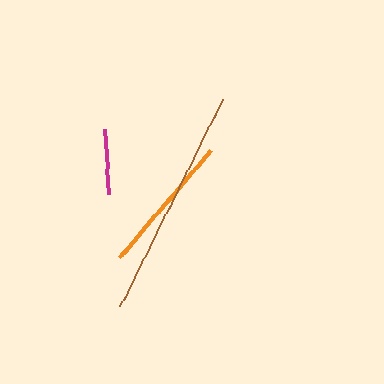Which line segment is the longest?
The brown line is the longest at approximately 232 pixels.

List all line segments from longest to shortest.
From longest to shortest: brown, orange, magenta.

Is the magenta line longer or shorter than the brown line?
The brown line is longer than the magenta line.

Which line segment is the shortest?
The magenta line is the shortest at approximately 65 pixels.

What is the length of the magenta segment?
The magenta segment is approximately 65 pixels long.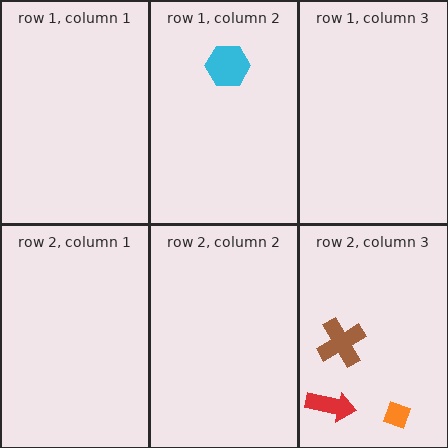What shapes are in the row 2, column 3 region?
The brown cross, the orange diamond, the red arrow.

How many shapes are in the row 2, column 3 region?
3.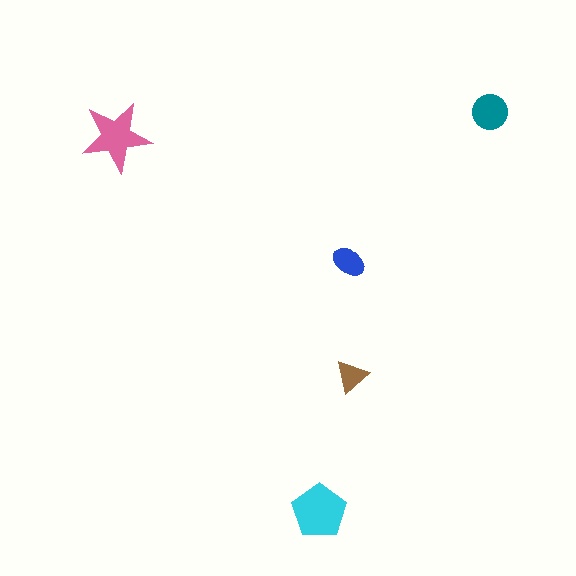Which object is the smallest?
The brown triangle.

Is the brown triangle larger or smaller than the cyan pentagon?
Smaller.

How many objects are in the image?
There are 5 objects in the image.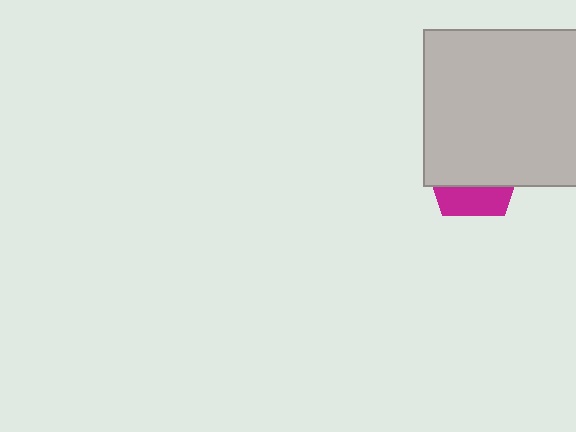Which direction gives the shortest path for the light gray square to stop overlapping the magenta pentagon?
Moving up gives the shortest separation.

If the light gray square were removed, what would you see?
You would see the complete magenta pentagon.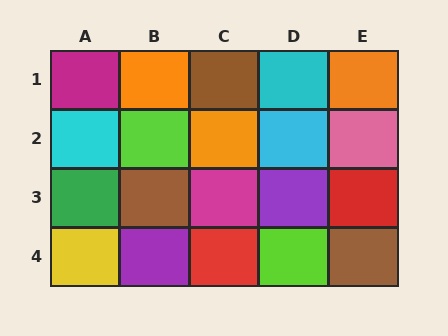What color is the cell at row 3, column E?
Red.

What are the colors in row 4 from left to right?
Yellow, purple, red, lime, brown.